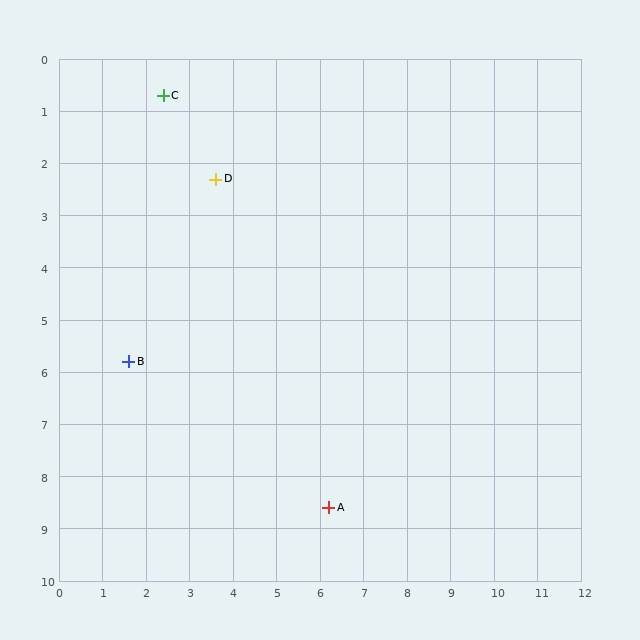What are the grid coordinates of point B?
Point B is at approximately (1.6, 5.8).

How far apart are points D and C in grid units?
Points D and C are about 2.0 grid units apart.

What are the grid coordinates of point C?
Point C is at approximately (2.4, 0.7).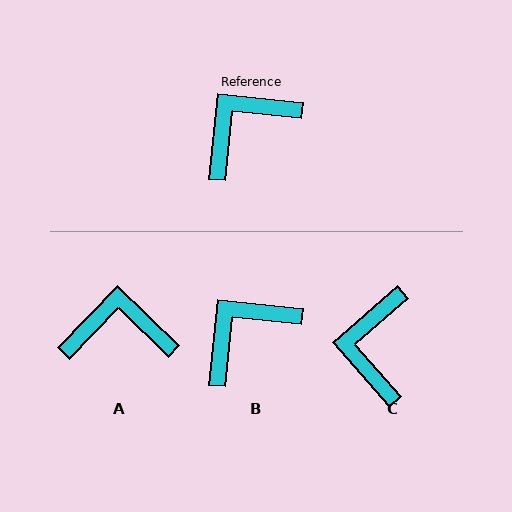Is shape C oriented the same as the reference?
No, it is off by about 47 degrees.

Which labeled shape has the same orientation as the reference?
B.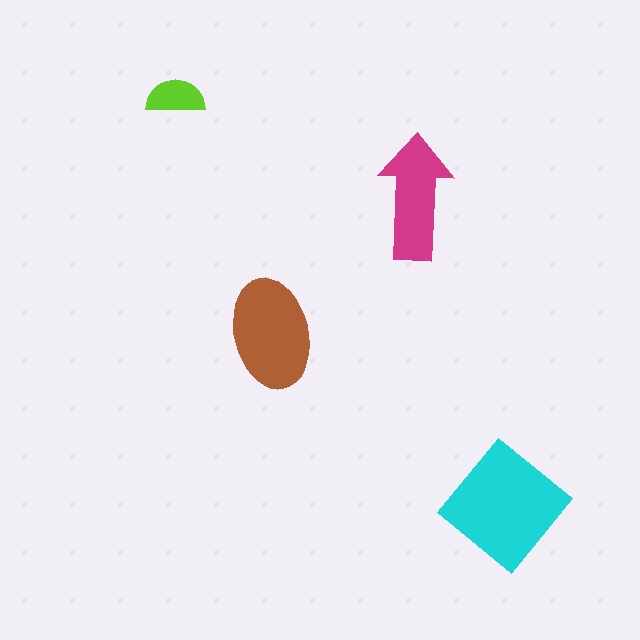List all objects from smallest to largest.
The lime semicircle, the magenta arrow, the brown ellipse, the cyan diamond.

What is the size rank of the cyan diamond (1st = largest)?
1st.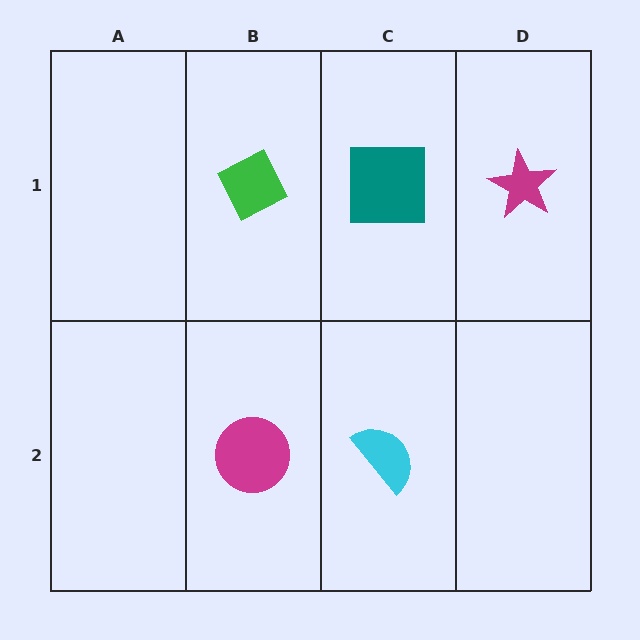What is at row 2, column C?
A cyan semicircle.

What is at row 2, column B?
A magenta circle.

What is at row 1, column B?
A green diamond.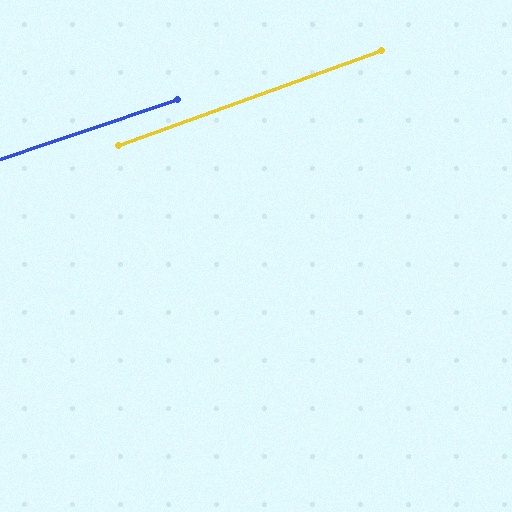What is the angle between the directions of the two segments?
Approximately 1 degree.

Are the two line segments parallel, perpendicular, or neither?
Parallel — their directions differ by only 1.2°.